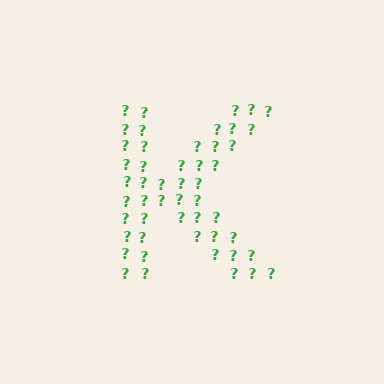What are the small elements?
The small elements are question marks.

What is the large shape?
The large shape is the letter K.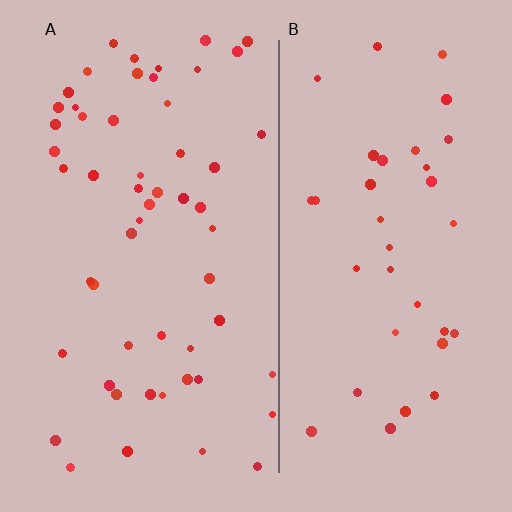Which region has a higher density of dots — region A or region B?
A (the left).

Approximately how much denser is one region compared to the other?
Approximately 1.5× — region A over region B.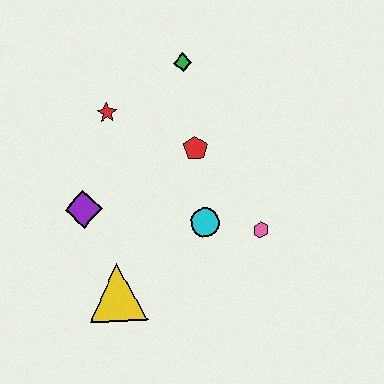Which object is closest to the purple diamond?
The yellow triangle is closest to the purple diamond.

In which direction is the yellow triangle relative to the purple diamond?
The yellow triangle is below the purple diamond.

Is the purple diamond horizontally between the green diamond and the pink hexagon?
No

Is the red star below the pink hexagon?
No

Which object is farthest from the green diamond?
The yellow triangle is farthest from the green diamond.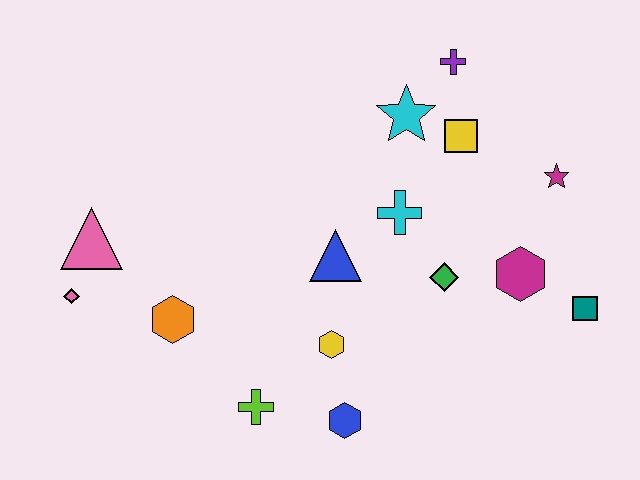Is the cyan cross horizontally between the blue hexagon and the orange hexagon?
No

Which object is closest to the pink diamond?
The pink triangle is closest to the pink diamond.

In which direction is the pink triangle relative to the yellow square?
The pink triangle is to the left of the yellow square.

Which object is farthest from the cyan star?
The pink diamond is farthest from the cyan star.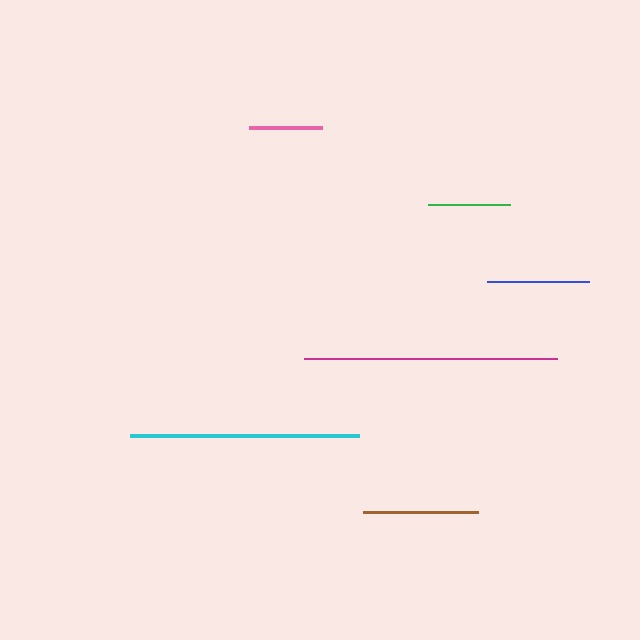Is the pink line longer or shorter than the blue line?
The blue line is longer than the pink line.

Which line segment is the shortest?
The pink line is the shortest at approximately 73 pixels.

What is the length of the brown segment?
The brown segment is approximately 116 pixels long.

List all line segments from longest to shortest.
From longest to shortest: magenta, cyan, brown, blue, green, pink.